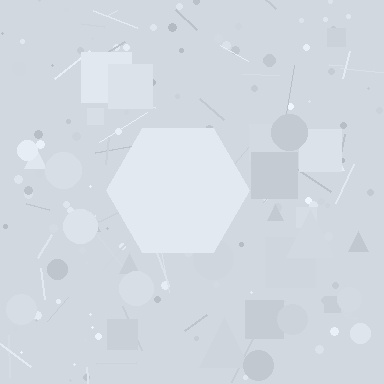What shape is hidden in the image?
A hexagon is hidden in the image.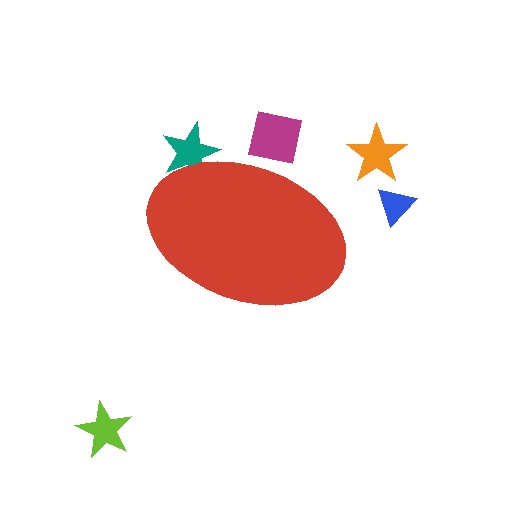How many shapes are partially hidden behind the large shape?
2 shapes are partially hidden.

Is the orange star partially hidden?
No, the orange star is fully visible.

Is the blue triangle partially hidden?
No, the blue triangle is fully visible.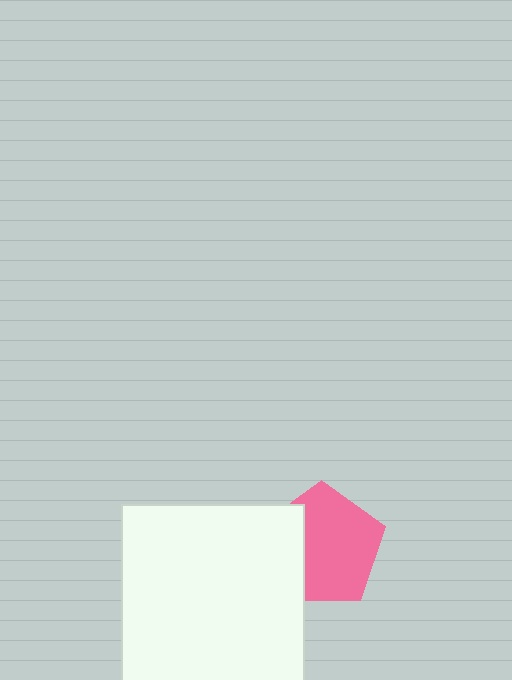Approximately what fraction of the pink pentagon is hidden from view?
Roughly 32% of the pink pentagon is hidden behind the white square.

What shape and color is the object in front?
The object in front is a white square.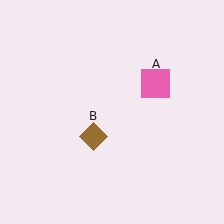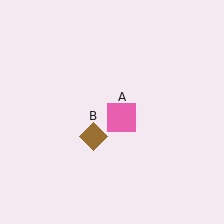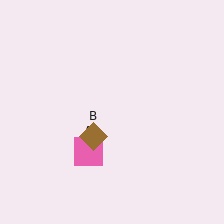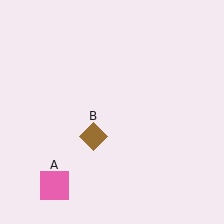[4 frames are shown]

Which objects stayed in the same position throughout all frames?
Brown diamond (object B) remained stationary.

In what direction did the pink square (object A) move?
The pink square (object A) moved down and to the left.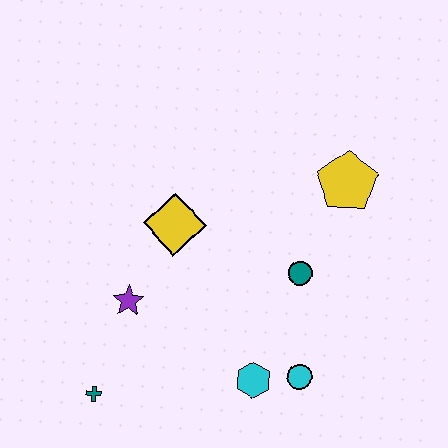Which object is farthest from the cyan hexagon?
The yellow pentagon is farthest from the cyan hexagon.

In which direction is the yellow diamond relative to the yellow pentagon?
The yellow diamond is to the left of the yellow pentagon.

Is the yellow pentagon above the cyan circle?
Yes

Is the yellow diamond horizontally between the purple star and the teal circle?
Yes